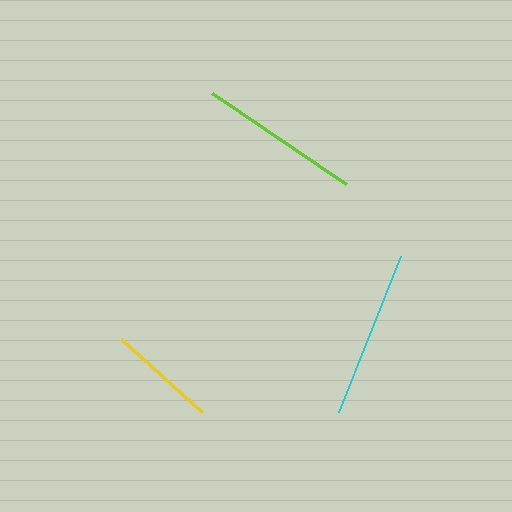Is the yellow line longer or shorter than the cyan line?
The cyan line is longer than the yellow line.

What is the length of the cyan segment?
The cyan segment is approximately 168 pixels long.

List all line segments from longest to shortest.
From longest to shortest: cyan, lime, yellow.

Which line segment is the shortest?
The yellow line is the shortest at approximately 109 pixels.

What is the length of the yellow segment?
The yellow segment is approximately 109 pixels long.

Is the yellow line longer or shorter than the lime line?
The lime line is longer than the yellow line.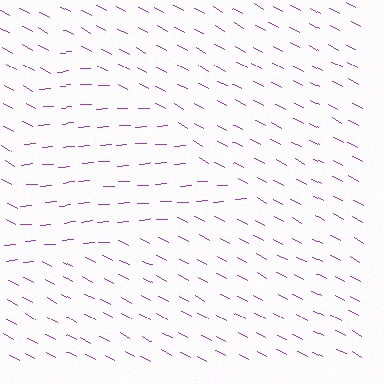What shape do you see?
I see a triangle.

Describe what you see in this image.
The image is filled with small purple line segments. A triangle region in the image has lines oriented differently from the surrounding lines, creating a visible texture boundary.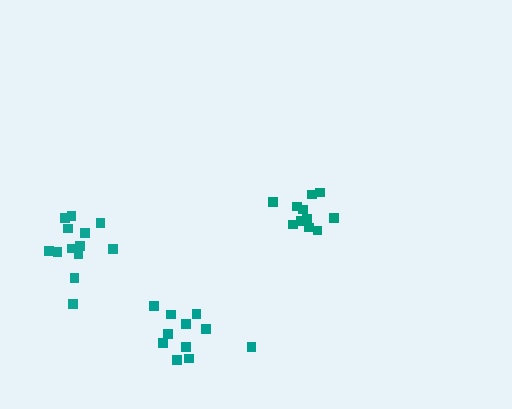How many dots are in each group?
Group 1: 11 dots, Group 2: 13 dots, Group 3: 11 dots (35 total).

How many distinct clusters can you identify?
There are 3 distinct clusters.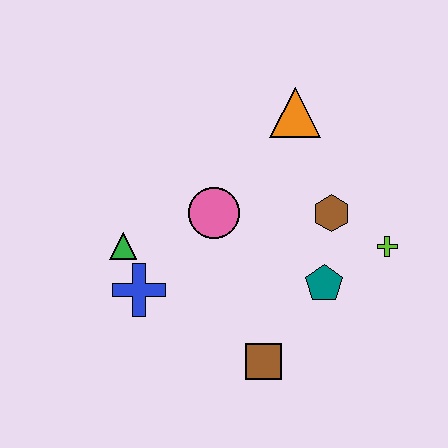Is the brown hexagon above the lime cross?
Yes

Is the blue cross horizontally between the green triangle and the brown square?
Yes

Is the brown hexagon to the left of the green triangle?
No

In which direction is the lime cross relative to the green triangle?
The lime cross is to the right of the green triangle.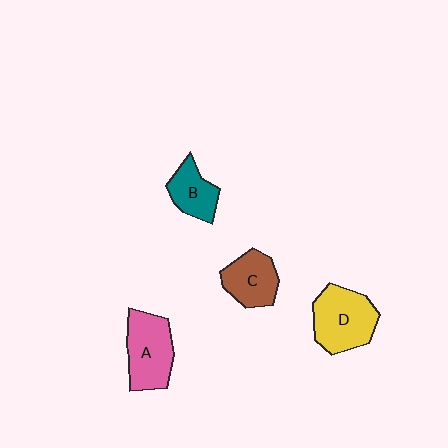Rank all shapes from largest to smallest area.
From largest to smallest: D (yellow), A (pink), C (brown), B (teal).